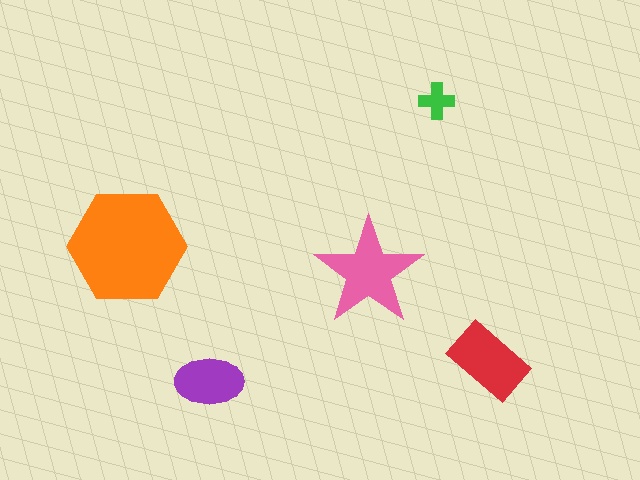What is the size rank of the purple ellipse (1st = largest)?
4th.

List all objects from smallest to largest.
The green cross, the purple ellipse, the red rectangle, the pink star, the orange hexagon.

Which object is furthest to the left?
The orange hexagon is leftmost.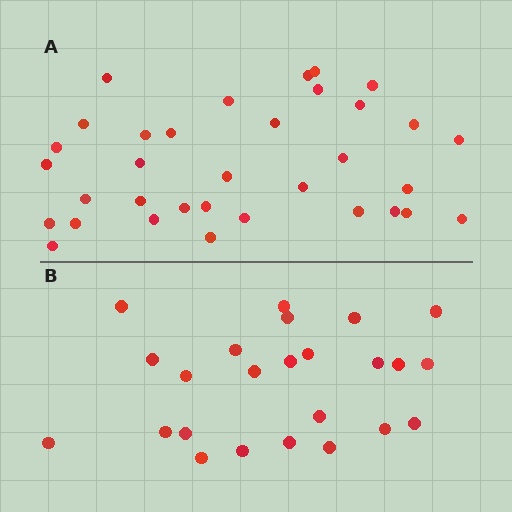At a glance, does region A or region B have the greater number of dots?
Region A (the top region) has more dots.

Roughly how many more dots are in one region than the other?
Region A has roughly 10 or so more dots than region B.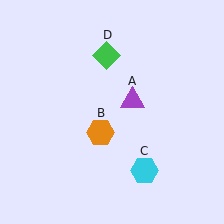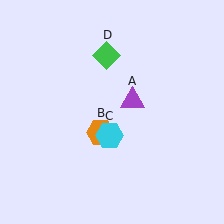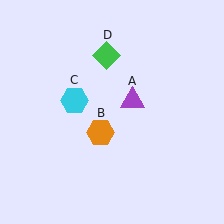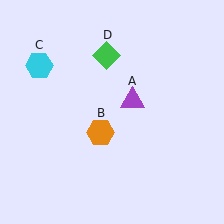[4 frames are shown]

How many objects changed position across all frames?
1 object changed position: cyan hexagon (object C).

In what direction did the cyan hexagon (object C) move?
The cyan hexagon (object C) moved up and to the left.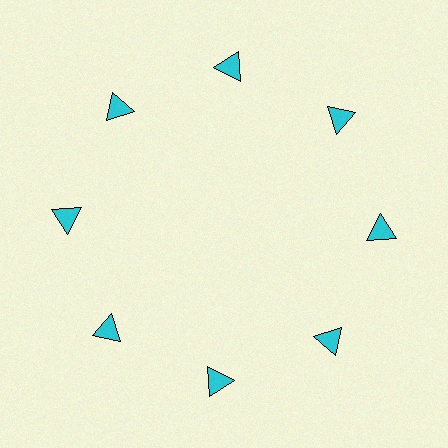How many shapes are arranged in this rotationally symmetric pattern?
There are 8 shapes, arranged in 8 groups of 1.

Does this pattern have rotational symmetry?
Yes, this pattern has 8-fold rotational symmetry. It looks the same after rotating 45 degrees around the center.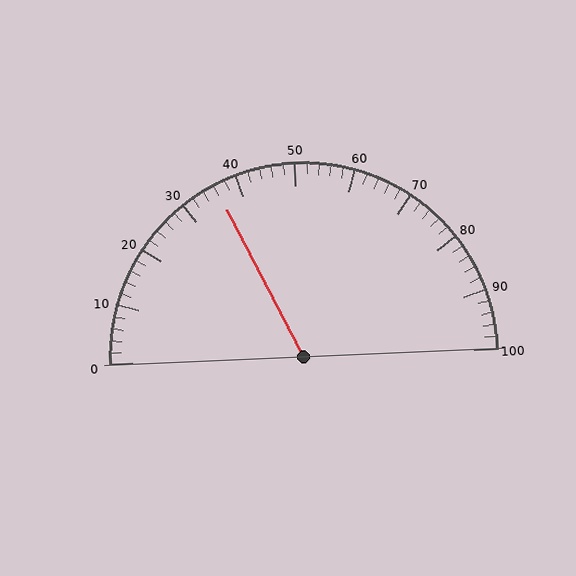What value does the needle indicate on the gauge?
The needle indicates approximately 36.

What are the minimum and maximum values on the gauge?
The gauge ranges from 0 to 100.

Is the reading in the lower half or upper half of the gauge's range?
The reading is in the lower half of the range (0 to 100).